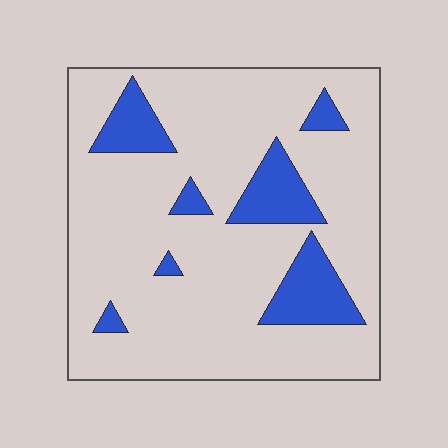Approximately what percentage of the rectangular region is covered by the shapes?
Approximately 15%.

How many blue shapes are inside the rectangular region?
7.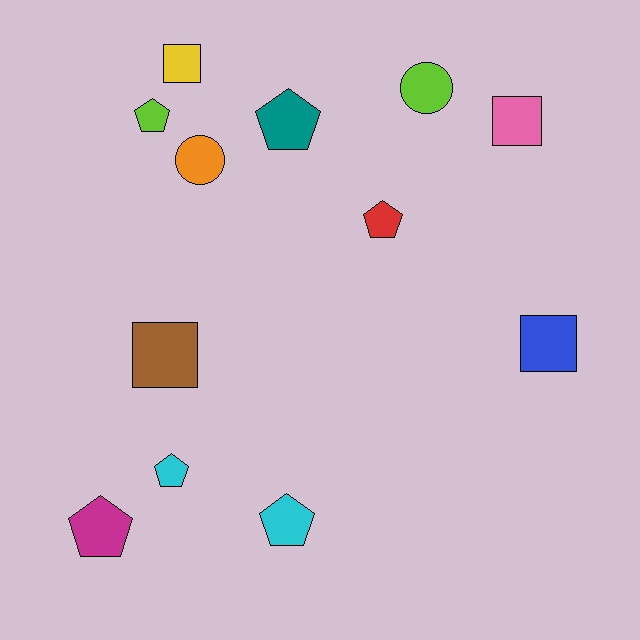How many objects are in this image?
There are 12 objects.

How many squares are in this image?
There are 4 squares.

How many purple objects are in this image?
There are no purple objects.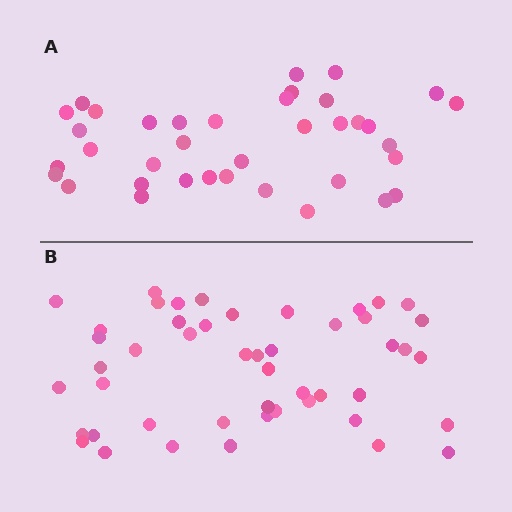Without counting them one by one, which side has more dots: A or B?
Region B (the bottom region) has more dots.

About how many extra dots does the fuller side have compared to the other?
Region B has roughly 12 or so more dots than region A.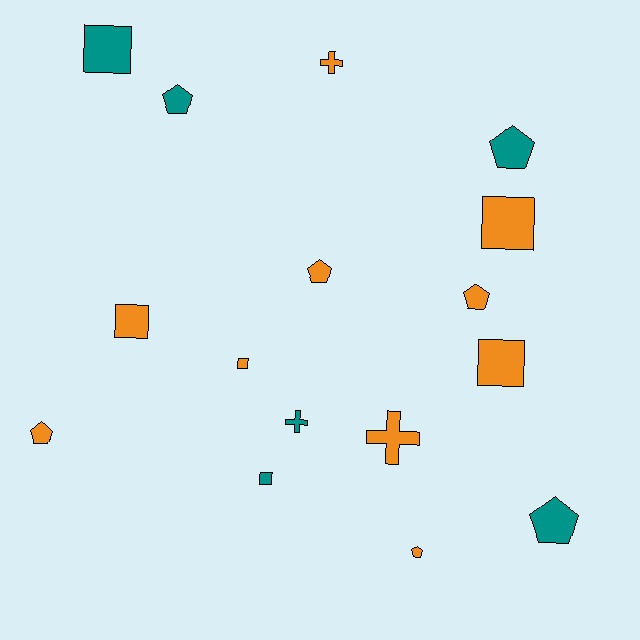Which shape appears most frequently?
Pentagon, with 7 objects.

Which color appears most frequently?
Orange, with 10 objects.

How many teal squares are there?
There are 2 teal squares.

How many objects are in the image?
There are 16 objects.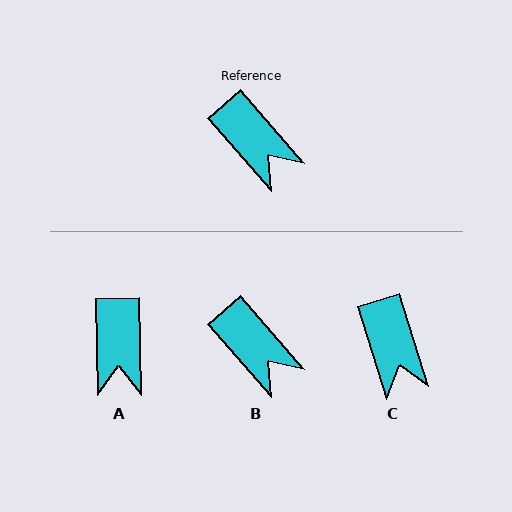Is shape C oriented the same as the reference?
No, it is off by about 24 degrees.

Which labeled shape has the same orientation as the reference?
B.